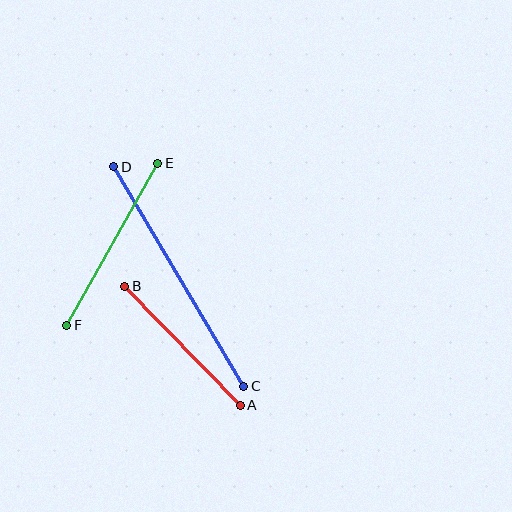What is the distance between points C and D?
The distance is approximately 255 pixels.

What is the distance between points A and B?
The distance is approximately 166 pixels.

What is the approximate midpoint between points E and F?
The midpoint is at approximately (112, 244) pixels.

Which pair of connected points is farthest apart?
Points C and D are farthest apart.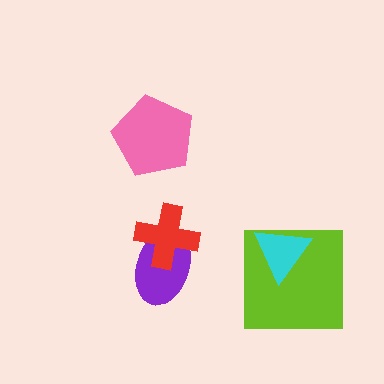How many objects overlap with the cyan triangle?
1 object overlaps with the cyan triangle.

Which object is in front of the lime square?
The cyan triangle is in front of the lime square.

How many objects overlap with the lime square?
1 object overlaps with the lime square.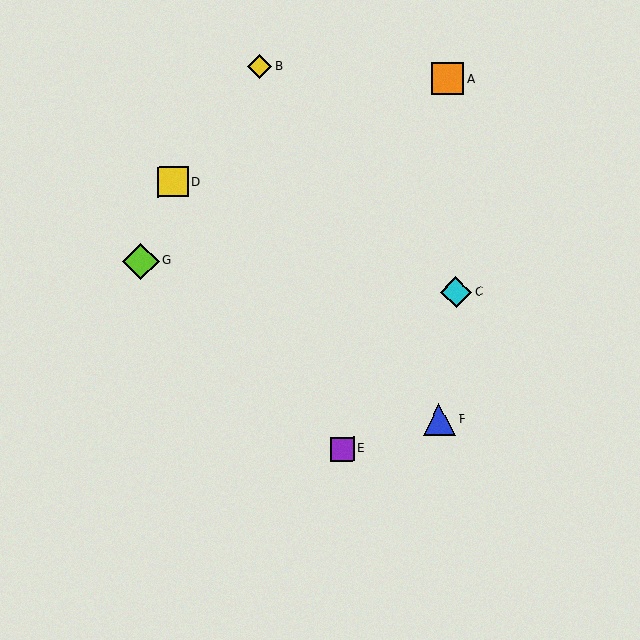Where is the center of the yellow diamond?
The center of the yellow diamond is at (260, 66).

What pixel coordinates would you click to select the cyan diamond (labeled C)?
Click at (456, 292) to select the cyan diamond C.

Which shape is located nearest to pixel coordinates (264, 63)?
The yellow diamond (labeled B) at (260, 66) is nearest to that location.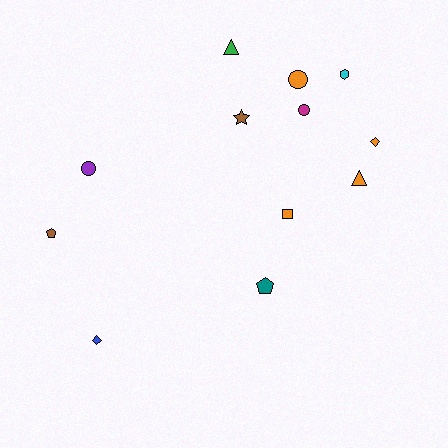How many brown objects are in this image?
There are 2 brown objects.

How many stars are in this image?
There is 1 star.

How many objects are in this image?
There are 12 objects.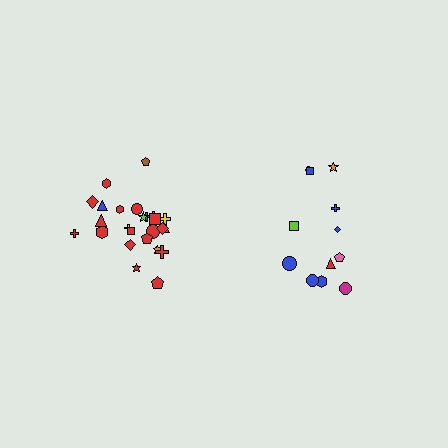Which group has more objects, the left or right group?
The left group.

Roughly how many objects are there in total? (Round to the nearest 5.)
Roughly 35 objects in total.